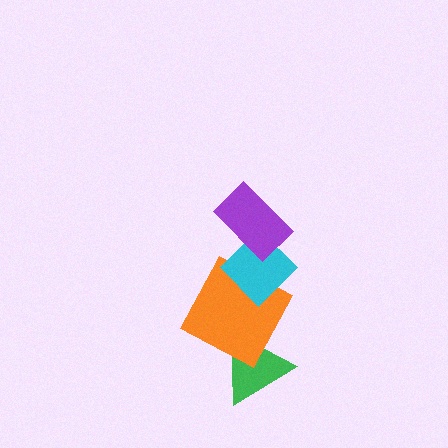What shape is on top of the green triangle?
The orange square is on top of the green triangle.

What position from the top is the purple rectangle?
The purple rectangle is 1st from the top.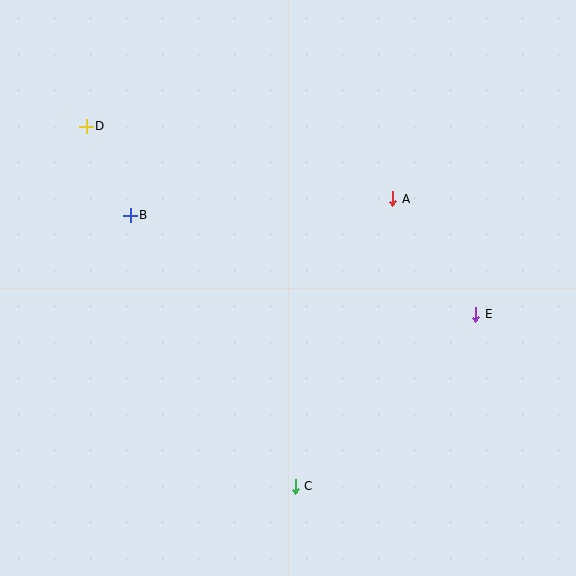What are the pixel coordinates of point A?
Point A is at (393, 199).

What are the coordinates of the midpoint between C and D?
The midpoint between C and D is at (191, 306).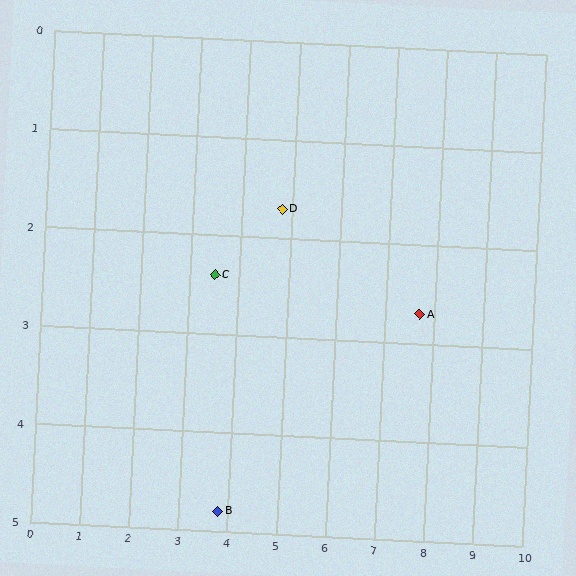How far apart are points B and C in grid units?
Points B and C are about 2.4 grid units apart.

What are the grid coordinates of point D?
Point D is at approximately (4.8, 1.7).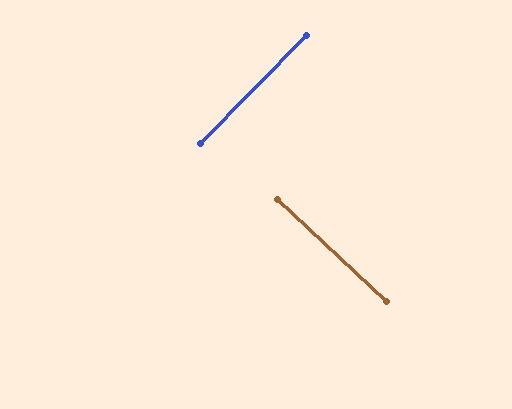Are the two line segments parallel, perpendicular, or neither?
Perpendicular — they meet at approximately 89°.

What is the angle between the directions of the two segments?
Approximately 89 degrees.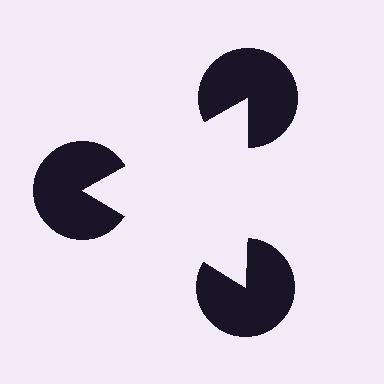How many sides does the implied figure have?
3 sides.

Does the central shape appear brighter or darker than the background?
It typically appears slightly brighter than the background, even though no actual brightness change is drawn.